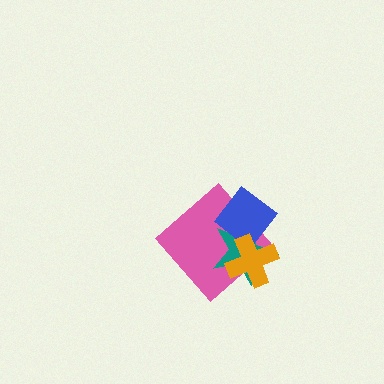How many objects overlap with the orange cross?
3 objects overlap with the orange cross.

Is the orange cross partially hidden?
No, no other shape covers it.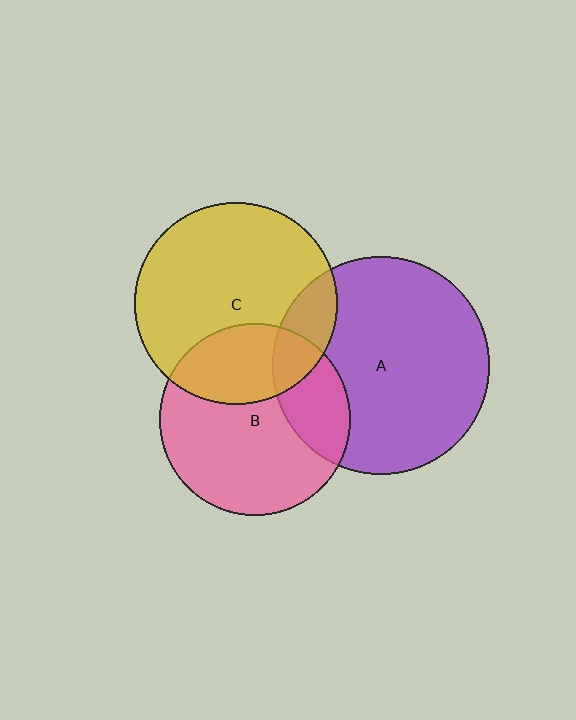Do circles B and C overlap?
Yes.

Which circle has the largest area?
Circle A (purple).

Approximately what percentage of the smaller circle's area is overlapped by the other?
Approximately 30%.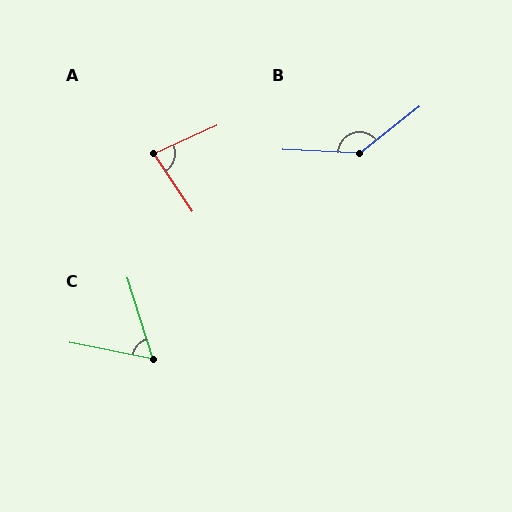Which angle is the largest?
B, at approximately 139 degrees.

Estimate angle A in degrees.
Approximately 80 degrees.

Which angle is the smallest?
C, at approximately 61 degrees.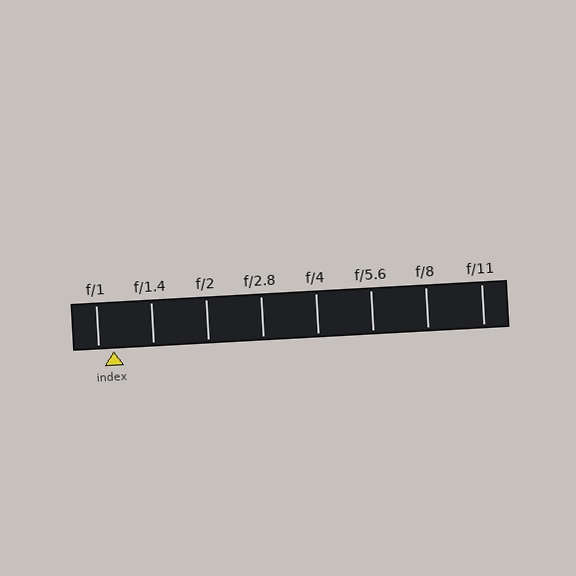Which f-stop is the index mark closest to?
The index mark is closest to f/1.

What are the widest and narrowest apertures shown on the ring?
The widest aperture shown is f/1 and the narrowest is f/11.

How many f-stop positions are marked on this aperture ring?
There are 8 f-stop positions marked.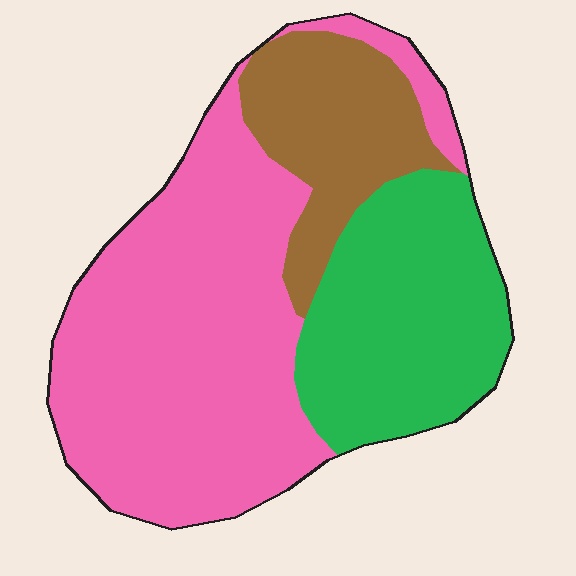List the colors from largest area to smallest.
From largest to smallest: pink, green, brown.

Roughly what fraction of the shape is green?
Green takes up about one quarter (1/4) of the shape.